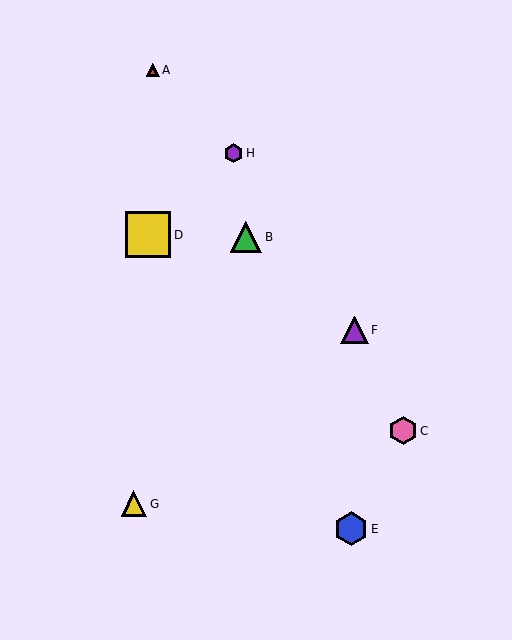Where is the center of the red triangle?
The center of the red triangle is at (153, 70).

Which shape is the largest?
The yellow square (labeled D) is the largest.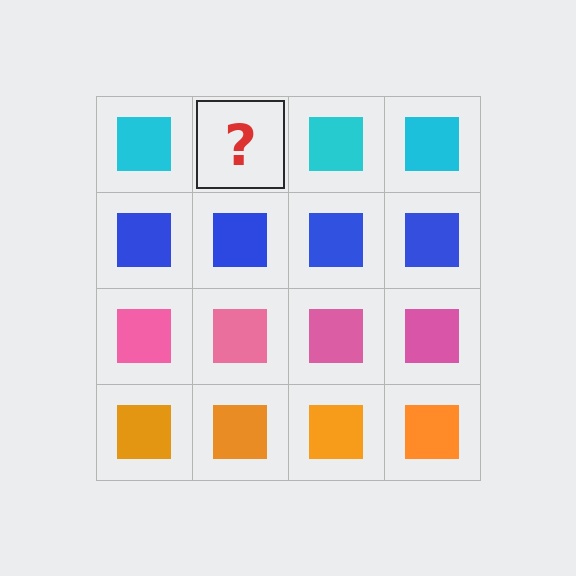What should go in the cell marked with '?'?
The missing cell should contain a cyan square.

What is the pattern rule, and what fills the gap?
The rule is that each row has a consistent color. The gap should be filled with a cyan square.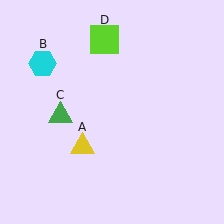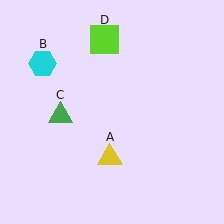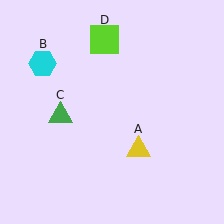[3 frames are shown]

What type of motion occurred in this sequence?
The yellow triangle (object A) rotated counterclockwise around the center of the scene.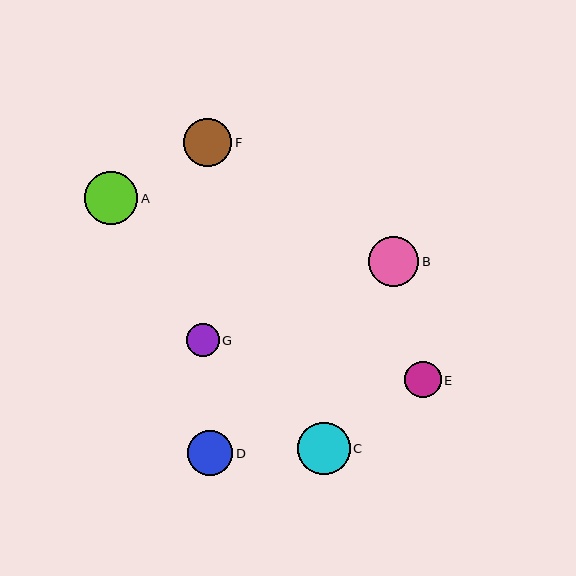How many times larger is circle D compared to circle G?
Circle D is approximately 1.4 times the size of circle G.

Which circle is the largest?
Circle A is the largest with a size of approximately 53 pixels.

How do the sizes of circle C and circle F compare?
Circle C and circle F are approximately the same size.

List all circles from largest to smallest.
From largest to smallest: A, C, B, F, D, E, G.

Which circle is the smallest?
Circle G is the smallest with a size of approximately 33 pixels.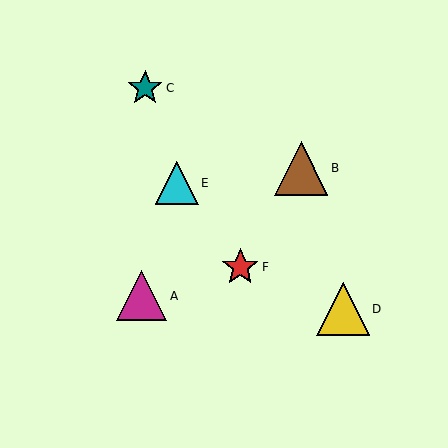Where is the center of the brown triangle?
The center of the brown triangle is at (301, 168).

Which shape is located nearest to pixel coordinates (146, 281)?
The magenta triangle (labeled A) at (142, 296) is nearest to that location.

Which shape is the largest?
The brown triangle (labeled B) is the largest.